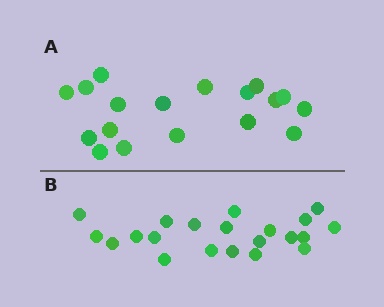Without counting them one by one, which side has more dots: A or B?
Region B (the bottom region) has more dots.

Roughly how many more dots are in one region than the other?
Region B has just a few more — roughly 2 or 3 more dots than region A.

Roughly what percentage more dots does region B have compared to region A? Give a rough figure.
About 15% more.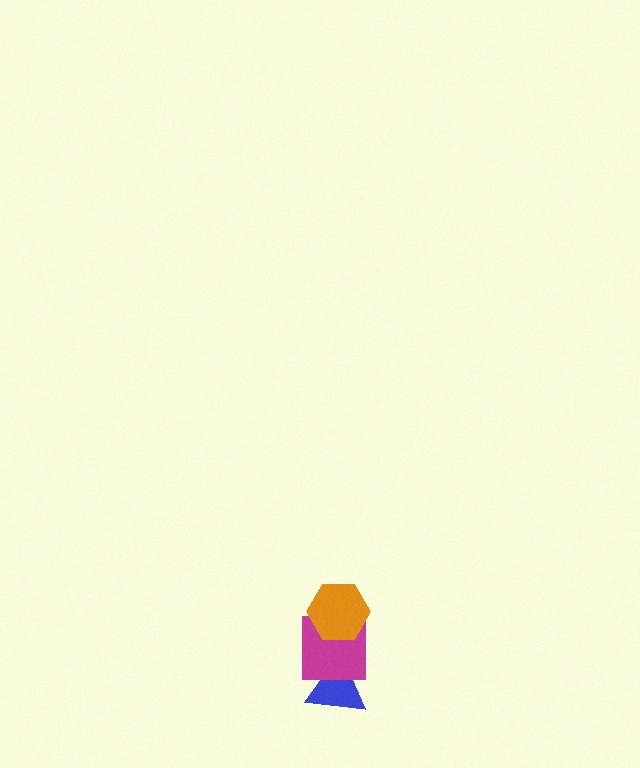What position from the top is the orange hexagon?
The orange hexagon is 1st from the top.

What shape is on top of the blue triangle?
The magenta square is on top of the blue triangle.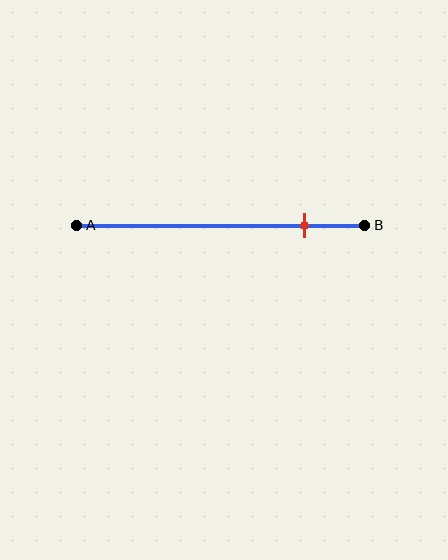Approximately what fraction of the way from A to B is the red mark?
The red mark is approximately 80% of the way from A to B.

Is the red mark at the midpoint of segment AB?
No, the mark is at about 80% from A, not at the 50% midpoint.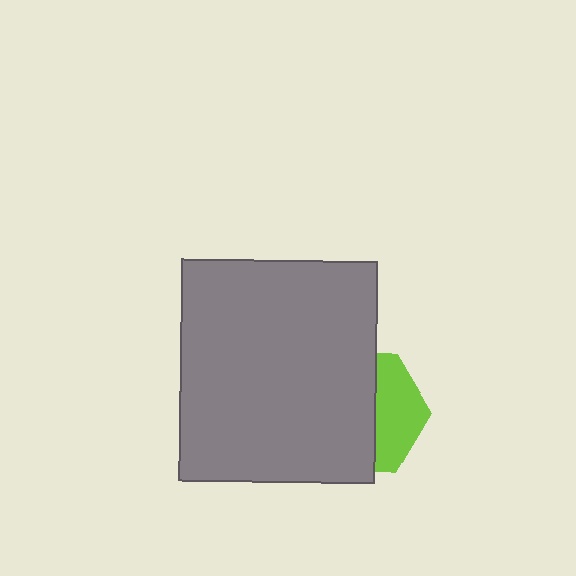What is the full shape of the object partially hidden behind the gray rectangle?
The partially hidden object is a lime hexagon.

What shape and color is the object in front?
The object in front is a gray rectangle.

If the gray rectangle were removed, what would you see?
You would see the complete lime hexagon.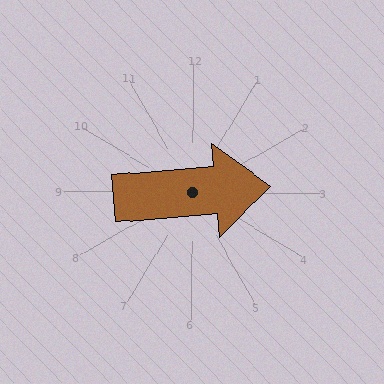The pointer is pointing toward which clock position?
Roughly 3 o'clock.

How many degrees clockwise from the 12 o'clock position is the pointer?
Approximately 85 degrees.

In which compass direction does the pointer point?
East.